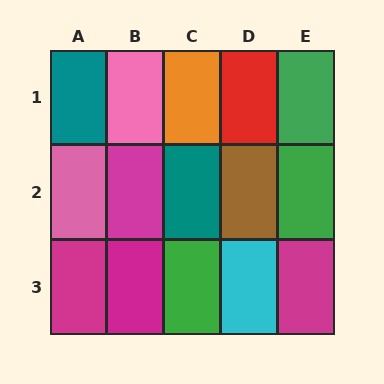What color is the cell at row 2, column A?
Pink.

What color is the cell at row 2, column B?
Magenta.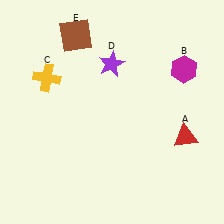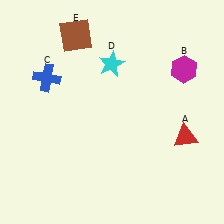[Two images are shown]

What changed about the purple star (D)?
In Image 1, D is purple. In Image 2, it changed to cyan.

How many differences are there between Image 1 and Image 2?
There are 2 differences between the two images.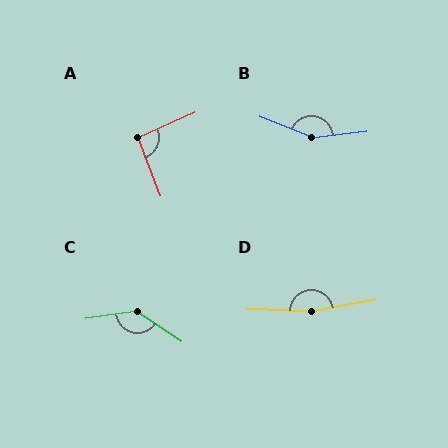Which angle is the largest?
D, at approximately 168 degrees.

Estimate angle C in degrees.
Approximately 137 degrees.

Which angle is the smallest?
A, at approximately 93 degrees.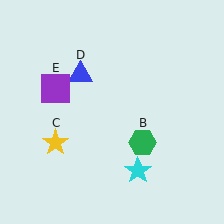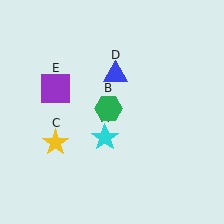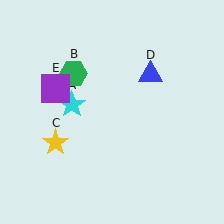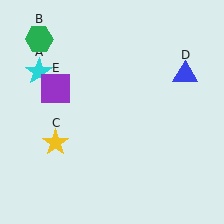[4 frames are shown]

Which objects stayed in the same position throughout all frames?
Yellow star (object C) and purple square (object E) remained stationary.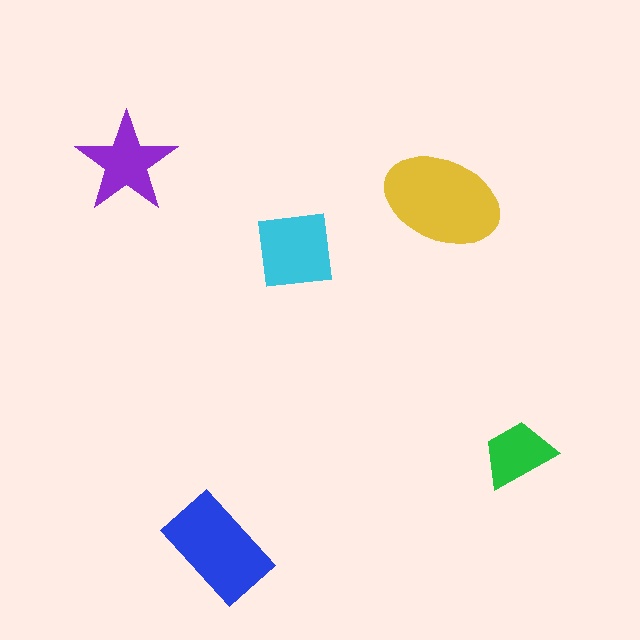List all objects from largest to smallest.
The yellow ellipse, the blue rectangle, the cyan square, the purple star, the green trapezoid.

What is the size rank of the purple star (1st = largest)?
4th.